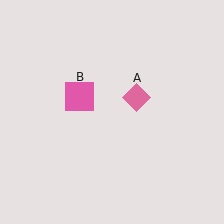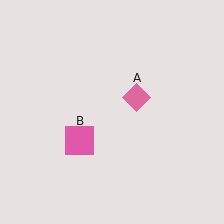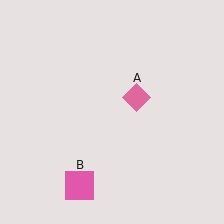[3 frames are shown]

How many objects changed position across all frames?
1 object changed position: pink square (object B).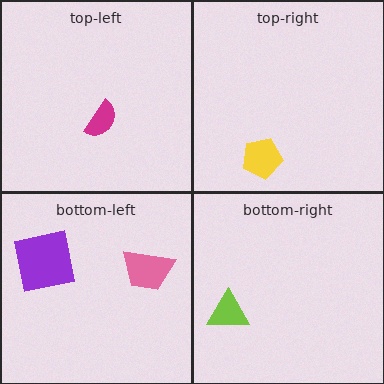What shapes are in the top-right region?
The yellow pentagon.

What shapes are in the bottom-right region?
The lime triangle.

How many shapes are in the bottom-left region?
2.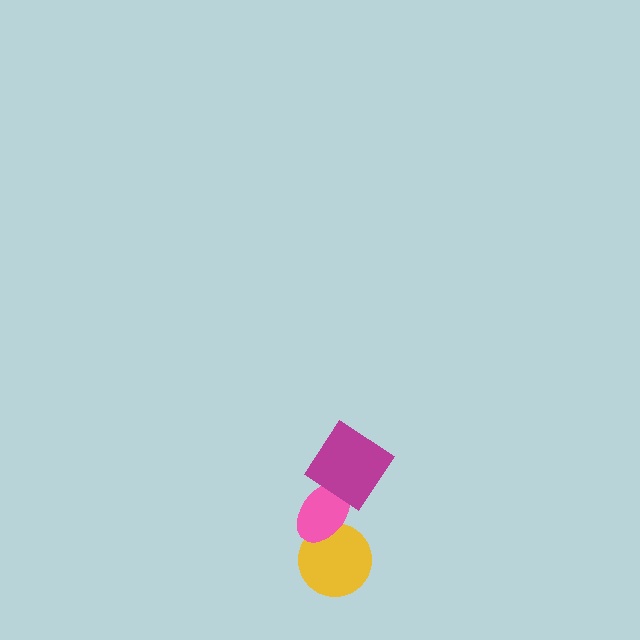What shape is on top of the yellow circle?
The pink ellipse is on top of the yellow circle.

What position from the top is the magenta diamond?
The magenta diamond is 1st from the top.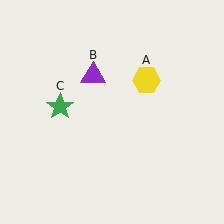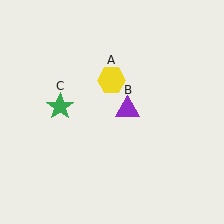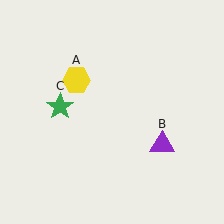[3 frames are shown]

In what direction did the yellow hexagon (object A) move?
The yellow hexagon (object A) moved left.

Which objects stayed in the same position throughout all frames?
Green star (object C) remained stationary.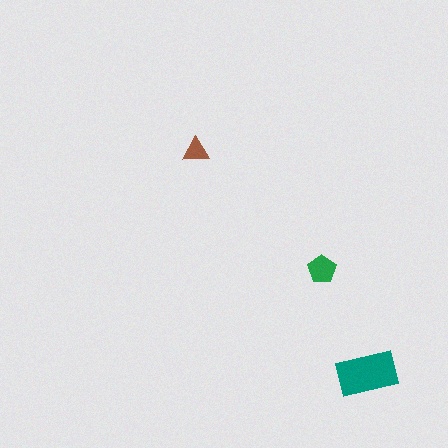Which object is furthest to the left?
The brown triangle is leftmost.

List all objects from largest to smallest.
The teal rectangle, the green pentagon, the brown triangle.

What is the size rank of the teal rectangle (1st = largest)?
1st.